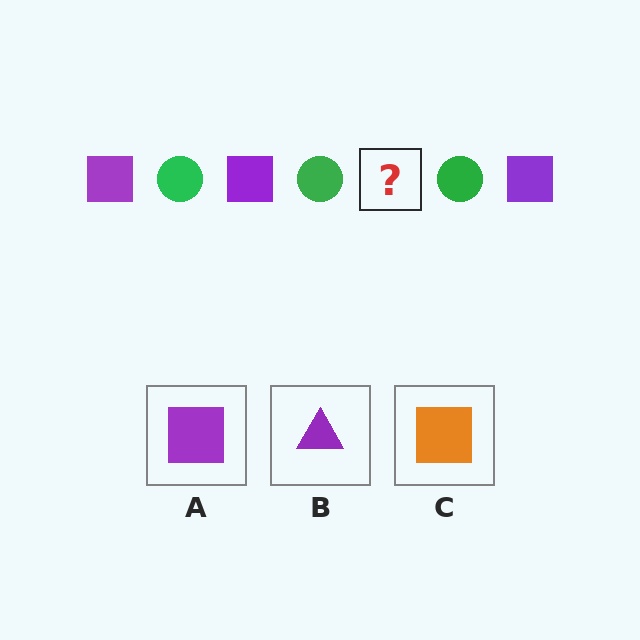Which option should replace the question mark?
Option A.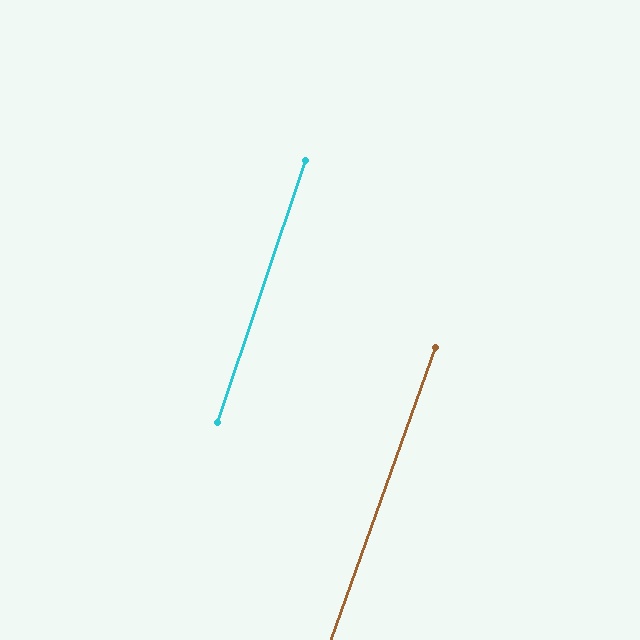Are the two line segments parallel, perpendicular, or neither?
Parallel — their directions differ by only 1.1°.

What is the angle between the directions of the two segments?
Approximately 1 degree.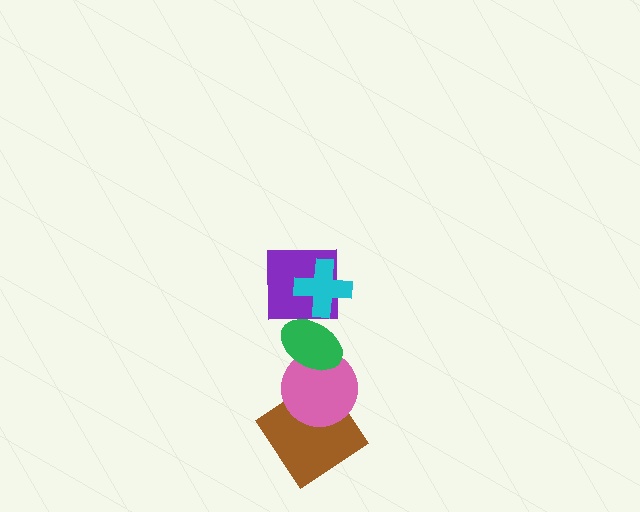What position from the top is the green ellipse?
The green ellipse is 3rd from the top.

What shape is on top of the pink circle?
The green ellipse is on top of the pink circle.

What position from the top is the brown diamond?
The brown diamond is 5th from the top.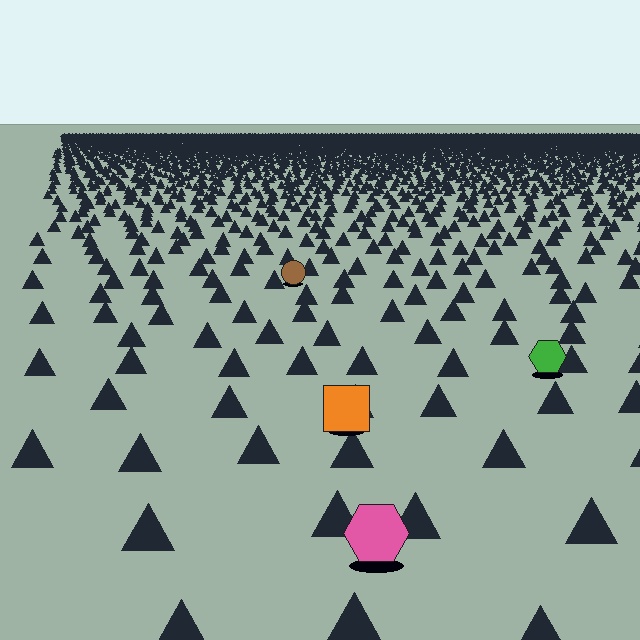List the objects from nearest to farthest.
From nearest to farthest: the pink hexagon, the orange square, the green hexagon, the brown circle.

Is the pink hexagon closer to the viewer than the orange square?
Yes. The pink hexagon is closer — you can tell from the texture gradient: the ground texture is coarser near it.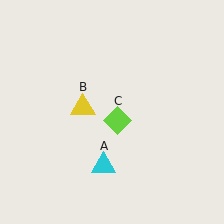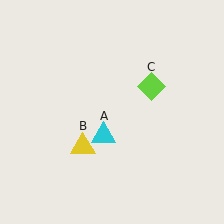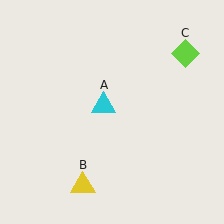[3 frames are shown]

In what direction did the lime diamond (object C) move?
The lime diamond (object C) moved up and to the right.